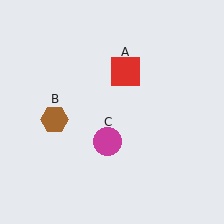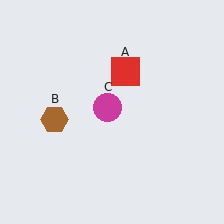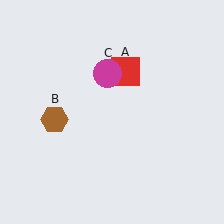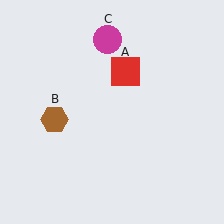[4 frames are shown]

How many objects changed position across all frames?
1 object changed position: magenta circle (object C).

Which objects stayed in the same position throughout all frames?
Red square (object A) and brown hexagon (object B) remained stationary.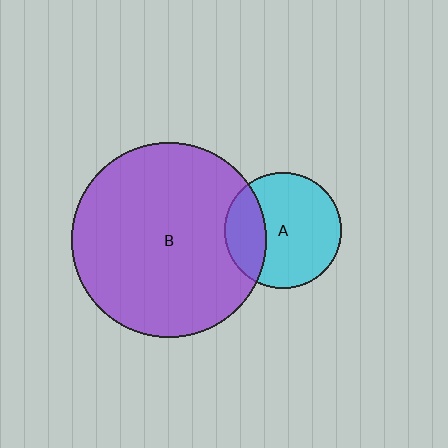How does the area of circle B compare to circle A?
Approximately 2.8 times.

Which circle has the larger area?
Circle B (purple).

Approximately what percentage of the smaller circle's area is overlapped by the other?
Approximately 25%.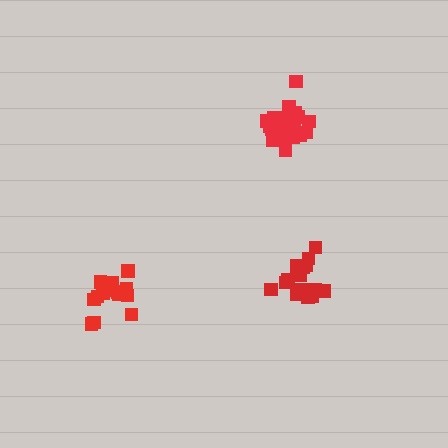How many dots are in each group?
Group 1: 21 dots, Group 2: 20 dots, Group 3: 15 dots (56 total).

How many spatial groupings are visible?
There are 3 spatial groupings.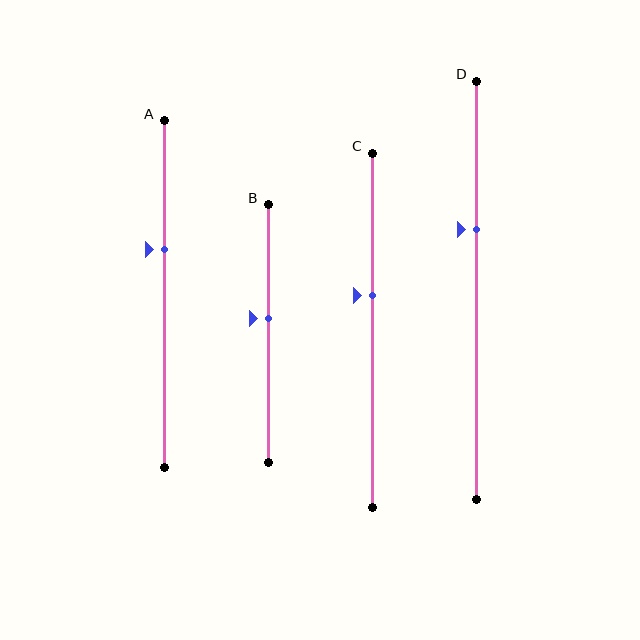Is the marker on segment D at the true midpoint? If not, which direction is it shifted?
No, the marker on segment D is shifted upward by about 15% of the segment length.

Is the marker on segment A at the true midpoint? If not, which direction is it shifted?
No, the marker on segment A is shifted upward by about 13% of the segment length.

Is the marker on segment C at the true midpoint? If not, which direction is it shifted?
No, the marker on segment C is shifted upward by about 10% of the segment length.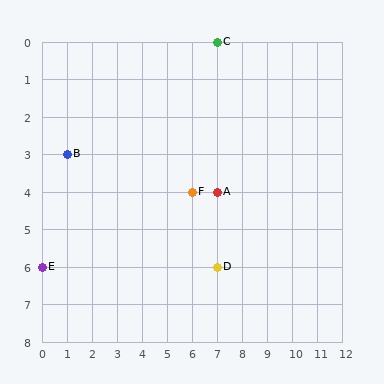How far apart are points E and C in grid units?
Points E and C are 7 columns and 6 rows apart (about 9.2 grid units diagonally).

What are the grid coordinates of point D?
Point D is at grid coordinates (7, 6).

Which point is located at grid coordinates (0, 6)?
Point E is at (0, 6).